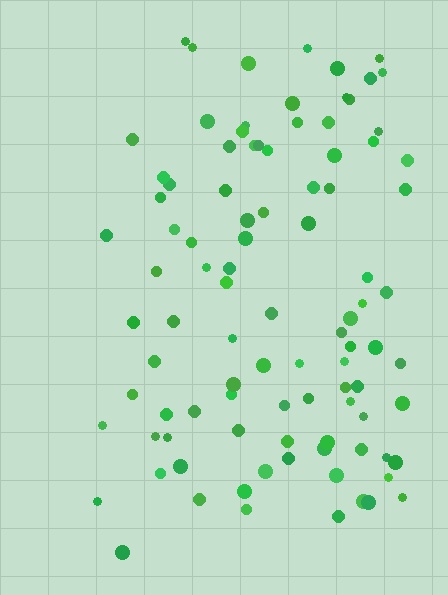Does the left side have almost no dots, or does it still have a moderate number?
Still a moderate number, just noticeably fewer than the right.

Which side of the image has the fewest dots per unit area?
The left.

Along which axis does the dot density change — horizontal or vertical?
Horizontal.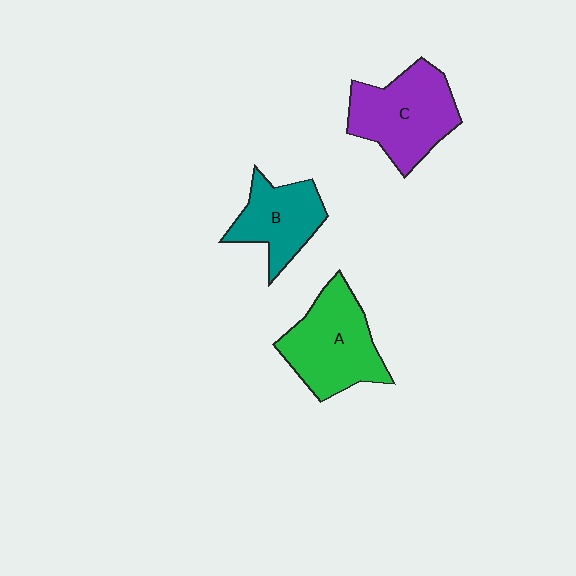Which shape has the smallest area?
Shape B (teal).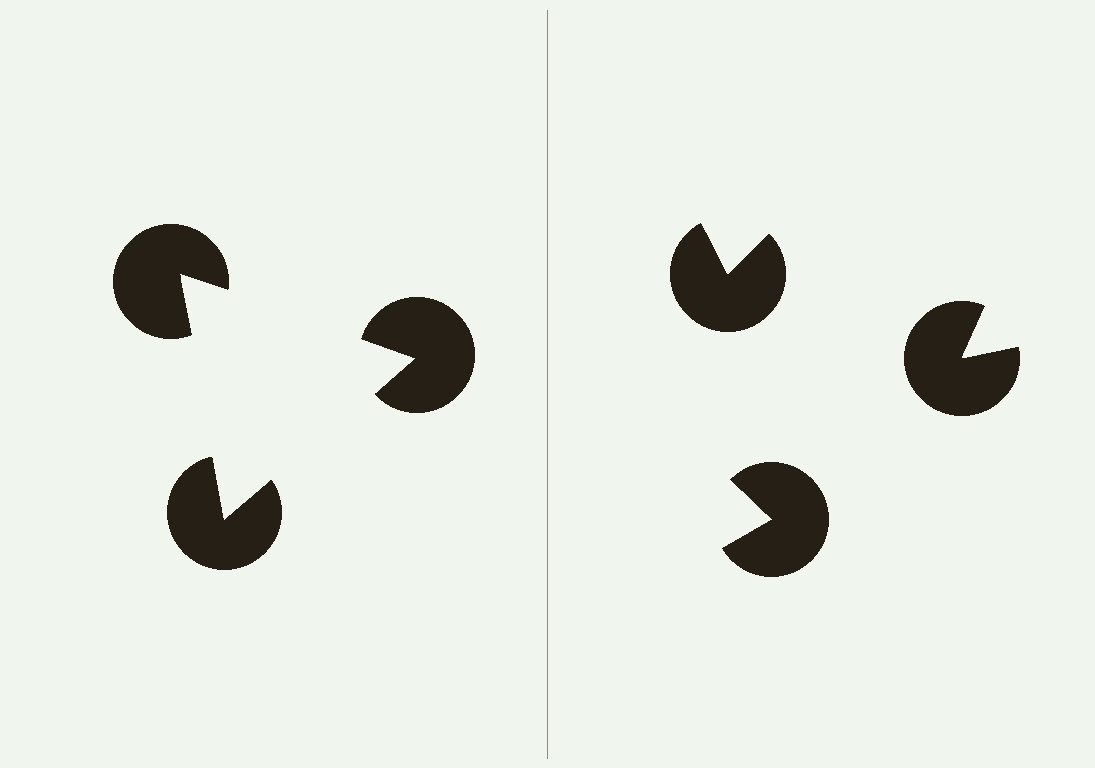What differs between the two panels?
The pac-man discs are positioned identically on both sides; only the wedge orientations differ. On the left they align to a triangle; on the right they are misaligned.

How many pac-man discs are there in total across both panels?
6 — 3 on each side.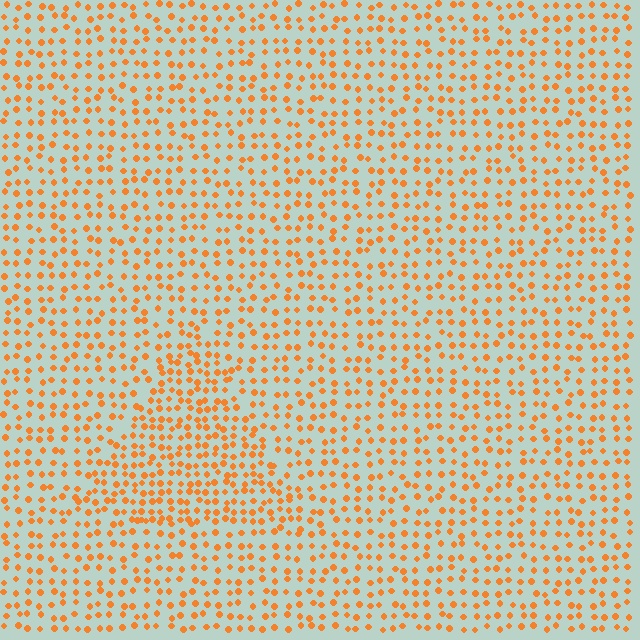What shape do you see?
I see a triangle.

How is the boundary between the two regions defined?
The boundary is defined by a change in element density (approximately 1.6x ratio). All elements are the same color, size, and shape.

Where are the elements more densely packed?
The elements are more densely packed inside the triangle boundary.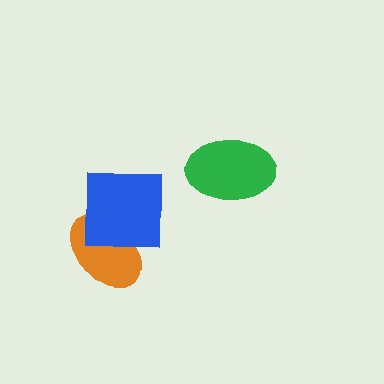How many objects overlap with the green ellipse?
0 objects overlap with the green ellipse.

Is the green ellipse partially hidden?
No, no other shape covers it.